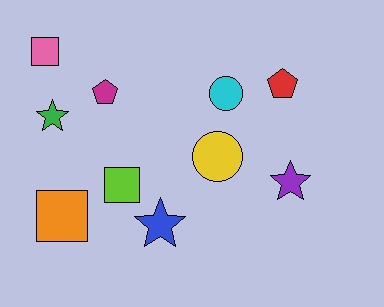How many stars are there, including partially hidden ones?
There are 3 stars.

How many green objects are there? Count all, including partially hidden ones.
There is 1 green object.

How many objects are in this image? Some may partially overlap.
There are 10 objects.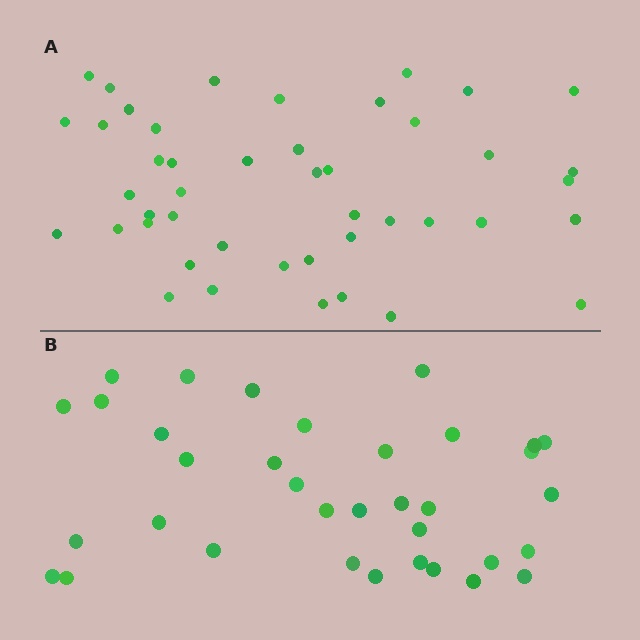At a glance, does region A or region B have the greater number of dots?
Region A (the top region) has more dots.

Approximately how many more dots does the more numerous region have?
Region A has roughly 10 or so more dots than region B.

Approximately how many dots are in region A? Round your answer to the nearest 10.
About 40 dots. (The exact count is 45, which rounds to 40.)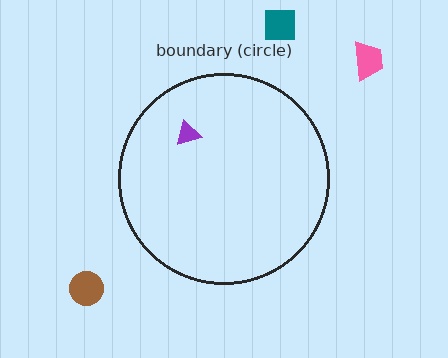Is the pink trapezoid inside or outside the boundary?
Outside.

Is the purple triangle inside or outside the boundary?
Inside.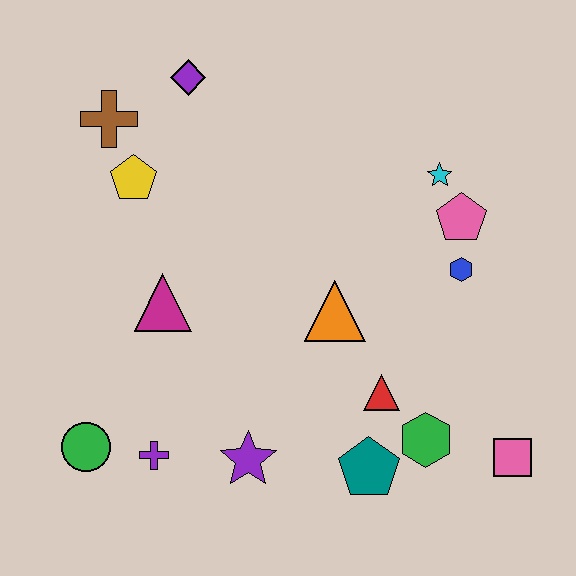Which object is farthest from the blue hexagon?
The green circle is farthest from the blue hexagon.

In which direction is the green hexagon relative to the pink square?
The green hexagon is to the left of the pink square.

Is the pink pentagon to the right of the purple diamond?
Yes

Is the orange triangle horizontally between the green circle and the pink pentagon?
Yes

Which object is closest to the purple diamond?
The brown cross is closest to the purple diamond.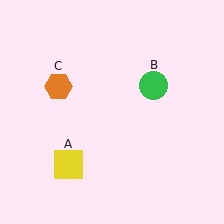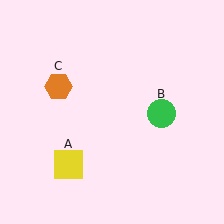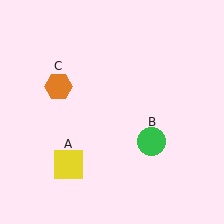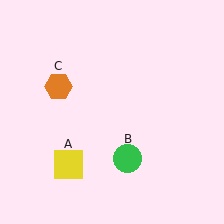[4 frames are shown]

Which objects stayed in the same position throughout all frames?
Yellow square (object A) and orange hexagon (object C) remained stationary.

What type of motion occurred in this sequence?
The green circle (object B) rotated clockwise around the center of the scene.